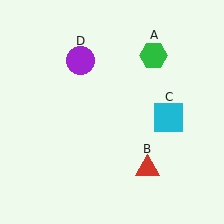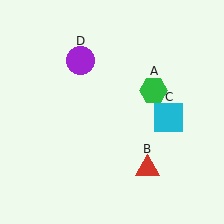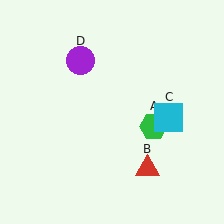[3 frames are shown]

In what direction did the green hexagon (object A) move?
The green hexagon (object A) moved down.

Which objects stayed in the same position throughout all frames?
Red triangle (object B) and cyan square (object C) and purple circle (object D) remained stationary.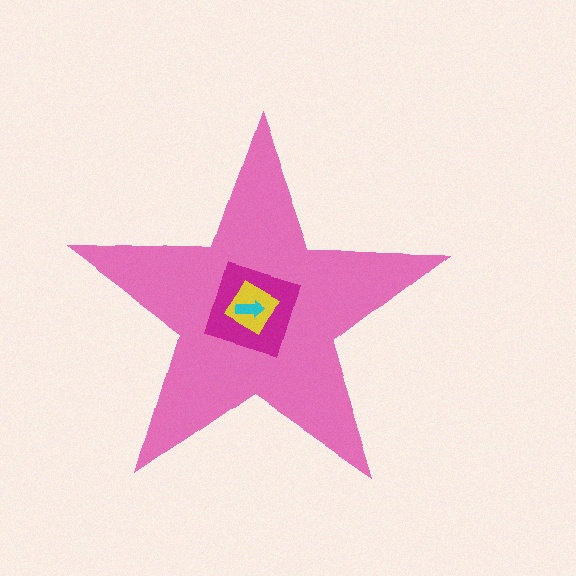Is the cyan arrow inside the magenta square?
Yes.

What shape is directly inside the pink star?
The magenta square.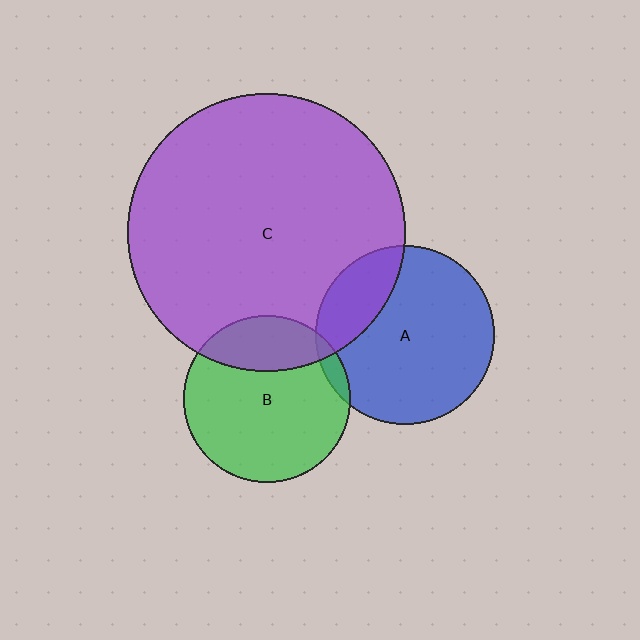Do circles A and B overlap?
Yes.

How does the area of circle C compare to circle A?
Approximately 2.4 times.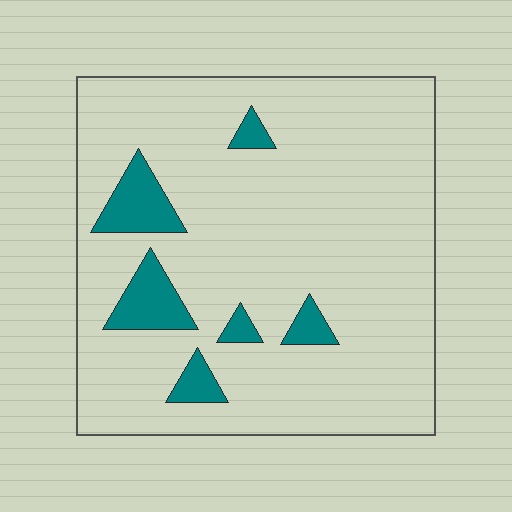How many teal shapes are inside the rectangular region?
6.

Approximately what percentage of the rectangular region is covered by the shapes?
Approximately 10%.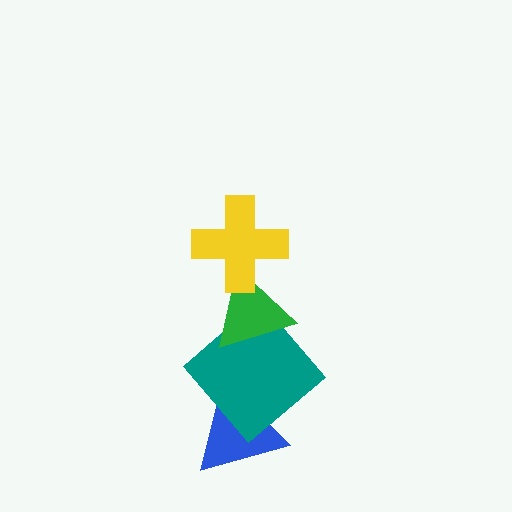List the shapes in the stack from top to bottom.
From top to bottom: the yellow cross, the green triangle, the teal diamond, the blue triangle.